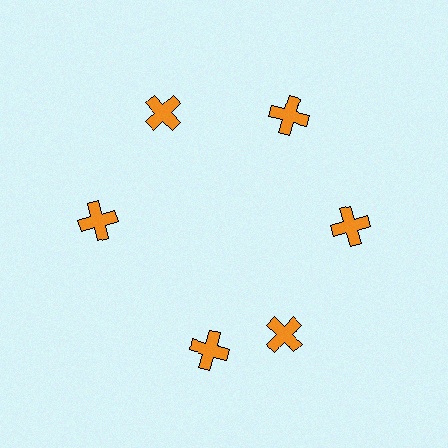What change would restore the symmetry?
The symmetry would be restored by rotating it back into even spacing with its neighbors so that all 6 crosses sit at equal angles and equal distance from the center.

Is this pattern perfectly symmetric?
No. The 6 orange crosses are arranged in a ring, but one element near the 7 o'clock position is rotated out of alignment along the ring, breaking the 6-fold rotational symmetry.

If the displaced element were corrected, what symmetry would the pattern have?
It would have 6-fold rotational symmetry — the pattern would map onto itself every 60 degrees.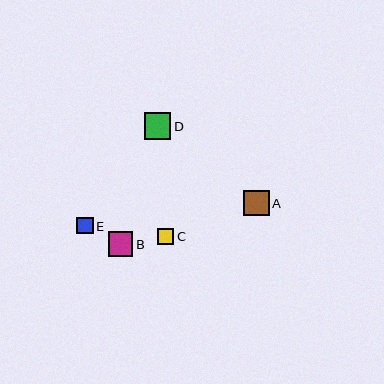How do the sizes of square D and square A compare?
Square D and square A are approximately the same size.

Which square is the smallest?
Square C is the smallest with a size of approximately 16 pixels.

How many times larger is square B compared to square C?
Square B is approximately 1.6 times the size of square C.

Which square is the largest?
Square D is the largest with a size of approximately 26 pixels.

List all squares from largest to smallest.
From largest to smallest: D, A, B, E, C.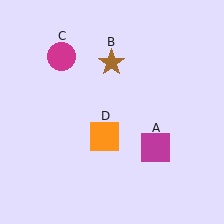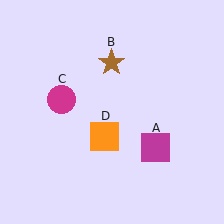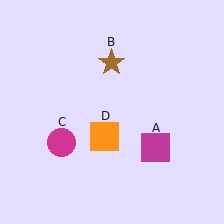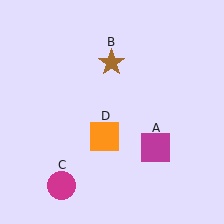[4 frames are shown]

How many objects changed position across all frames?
1 object changed position: magenta circle (object C).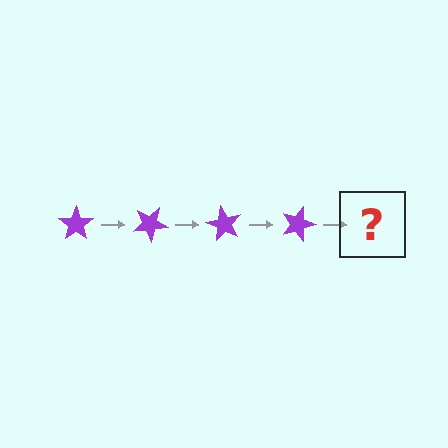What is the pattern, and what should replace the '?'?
The pattern is that the star rotates 30 degrees each step. The '?' should be a purple star rotated 120 degrees.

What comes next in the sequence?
The next element should be a purple star rotated 120 degrees.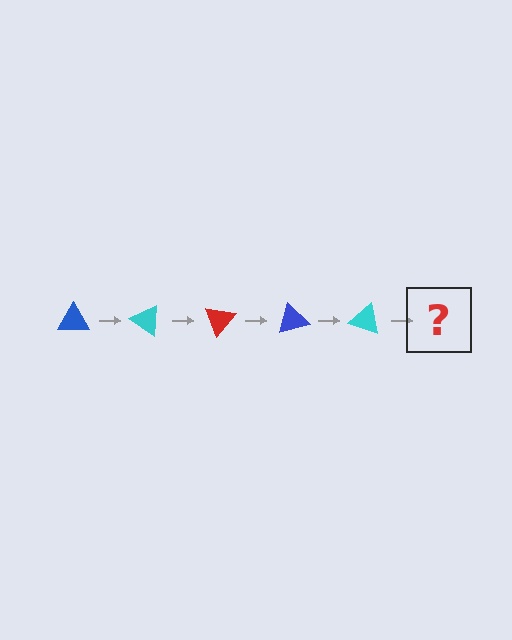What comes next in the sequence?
The next element should be a red triangle, rotated 175 degrees from the start.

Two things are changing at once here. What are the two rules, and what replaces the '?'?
The two rules are that it rotates 35 degrees each step and the color cycles through blue, cyan, and red. The '?' should be a red triangle, rotated 175 degrees from the start.